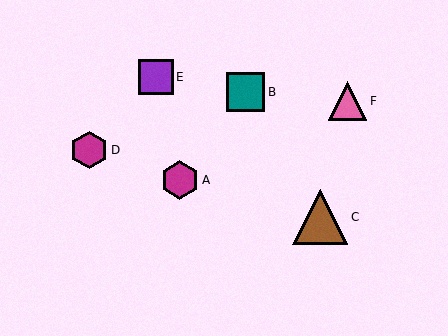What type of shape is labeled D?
Shape D is a magenta hexagon.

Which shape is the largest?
The brown triangle (labeled C) is the largest.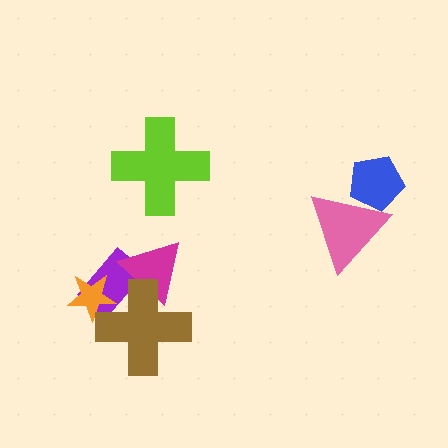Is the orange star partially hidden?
Yes, it is partially covered by another shape.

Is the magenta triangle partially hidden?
Yes, it is partially covered by another shape.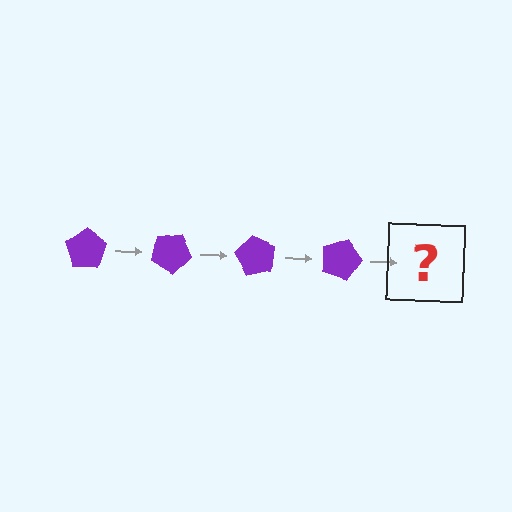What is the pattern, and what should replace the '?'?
The pattern is that the pentagon rotates 30 degrees each step. The '?' should be a purple pentagon rotated 120 degrees.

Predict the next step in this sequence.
The next step is a purple pentagon rotated 120 degrees.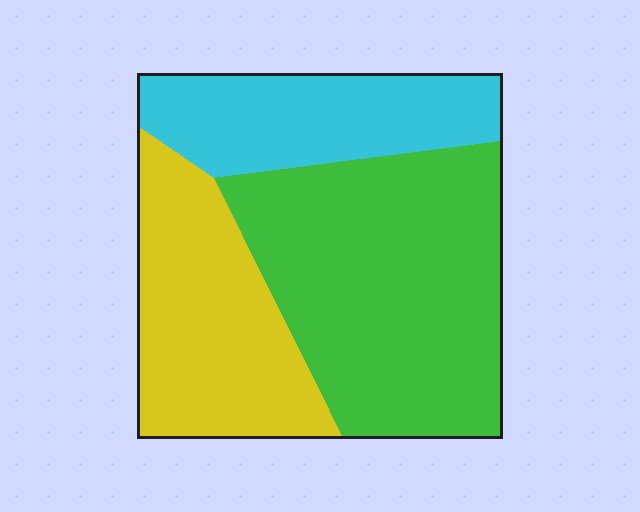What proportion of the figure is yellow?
Yellow covers about 30% of the figure.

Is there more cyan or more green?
Green.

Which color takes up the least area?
Cyan, at roughly 25%.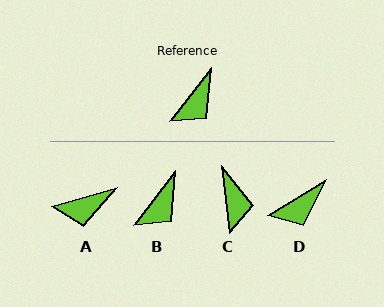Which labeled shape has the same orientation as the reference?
B.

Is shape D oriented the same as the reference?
No, it is off by about 21 degrees.